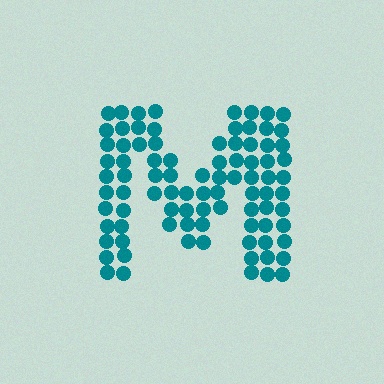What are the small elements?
The small elements are circles.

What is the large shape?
The large shape is the letter M.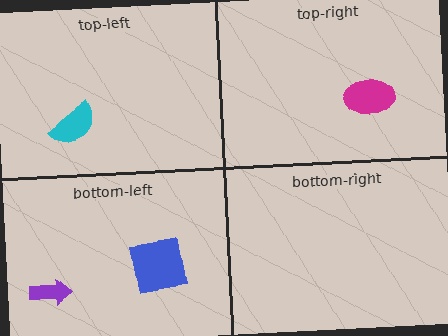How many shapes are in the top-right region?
1.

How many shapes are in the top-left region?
1.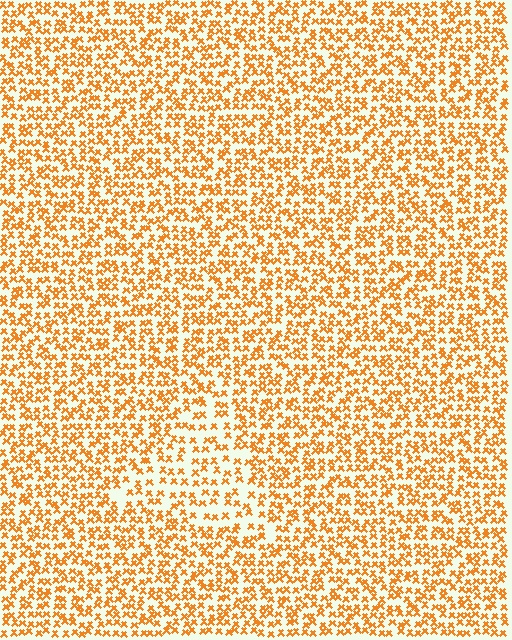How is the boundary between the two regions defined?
The boundary is defined by a change in element density (approximately 1.7x ratio). All elements are the same color, size, and shape.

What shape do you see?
I see a triangle.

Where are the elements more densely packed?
The elements are more densely packed outside the triangle boundary.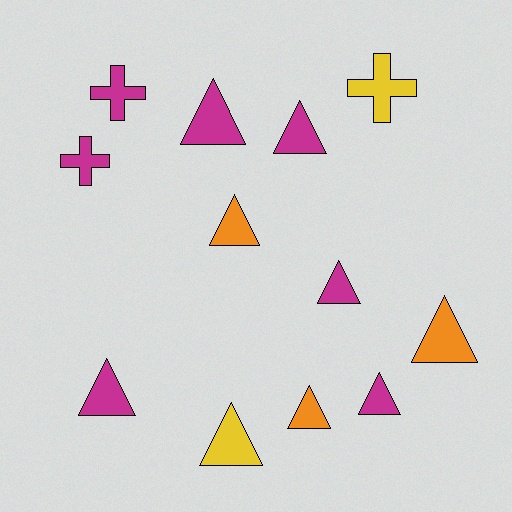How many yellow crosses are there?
There is 1 yellow cross.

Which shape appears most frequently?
Triangle, with 9 objects.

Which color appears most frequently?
Magenta, with 7 objects.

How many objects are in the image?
There are 12 objects.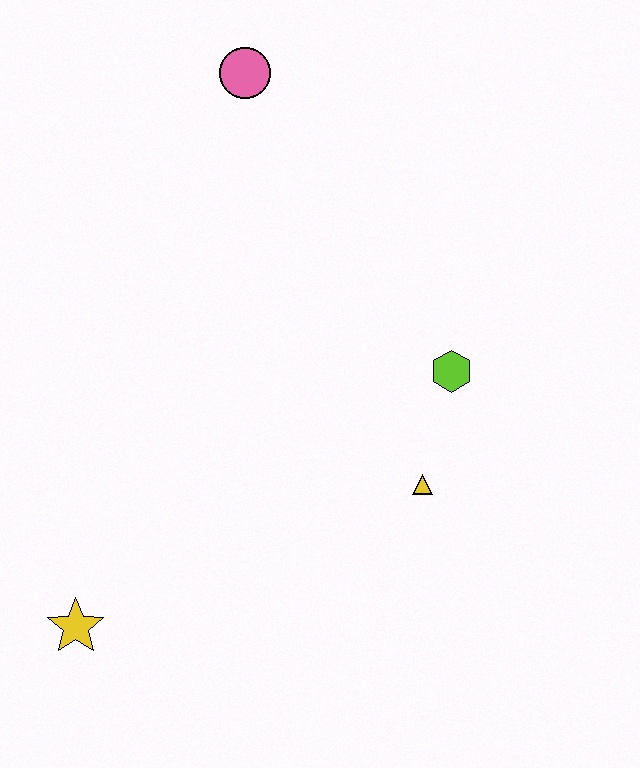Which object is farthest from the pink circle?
The yellow star is farthest from the pink circle.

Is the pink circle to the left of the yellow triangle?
Yes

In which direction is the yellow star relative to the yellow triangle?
The yellow star is to the left of the yellow triangle.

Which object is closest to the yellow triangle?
The lime hexagon is closest to the yellow triangle.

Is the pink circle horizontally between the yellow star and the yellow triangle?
Yes